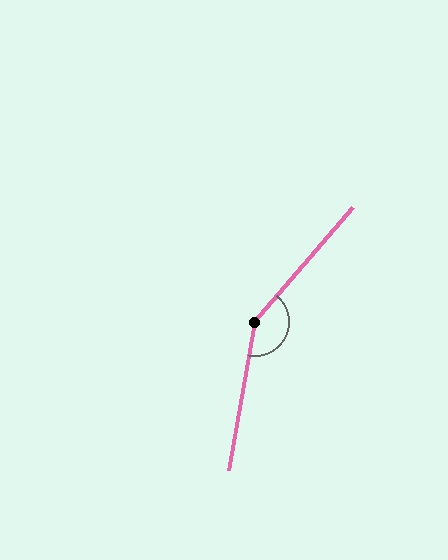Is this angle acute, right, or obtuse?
It is obtuse.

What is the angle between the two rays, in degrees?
Approximately 149 degrees.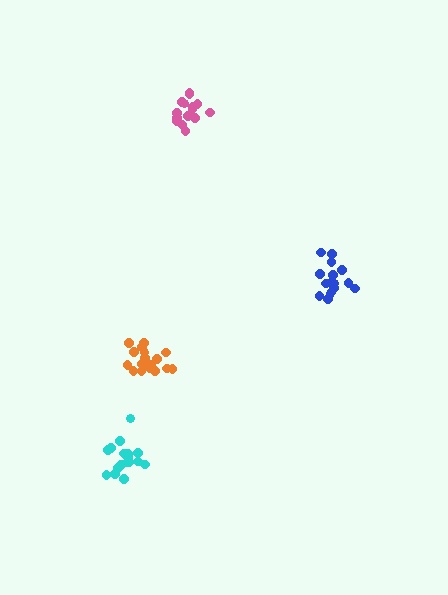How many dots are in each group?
Group 1: 19 dots, Group 2: 17 dots, Group 3: 15 dots, Group 4: 17 dots (68 total).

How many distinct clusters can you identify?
There are 4 distinct clusters.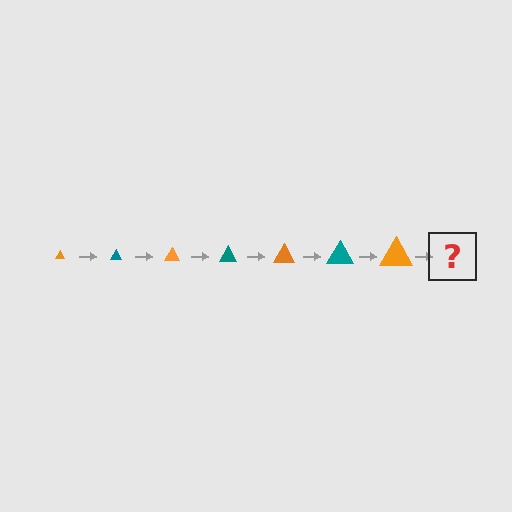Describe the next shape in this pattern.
It should be a teal triangle, larger than the previous one.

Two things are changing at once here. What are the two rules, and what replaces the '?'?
The two rules are that the triangle grows larger each step and the color cycles through orange and teal. The '?' should be a teal triangle, larger than the previous one.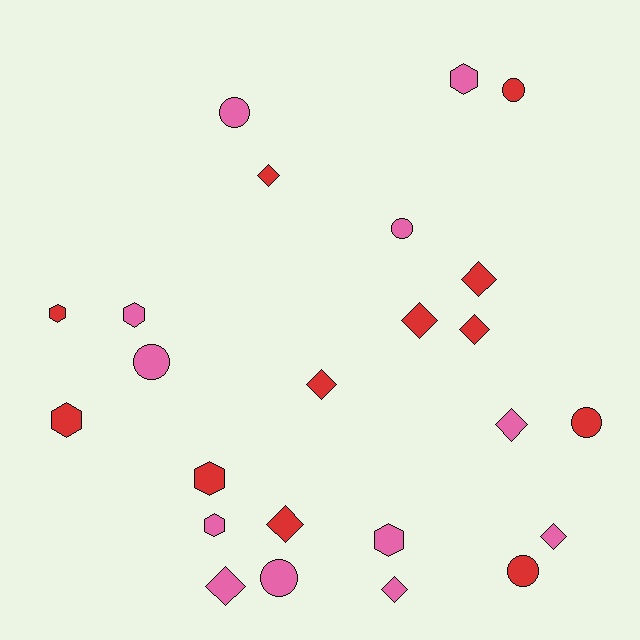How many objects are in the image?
There are 24 objects.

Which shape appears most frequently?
Diamond, with 10 objects.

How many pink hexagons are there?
There are 4 pink hexagons.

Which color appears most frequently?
Red, with 12 objects.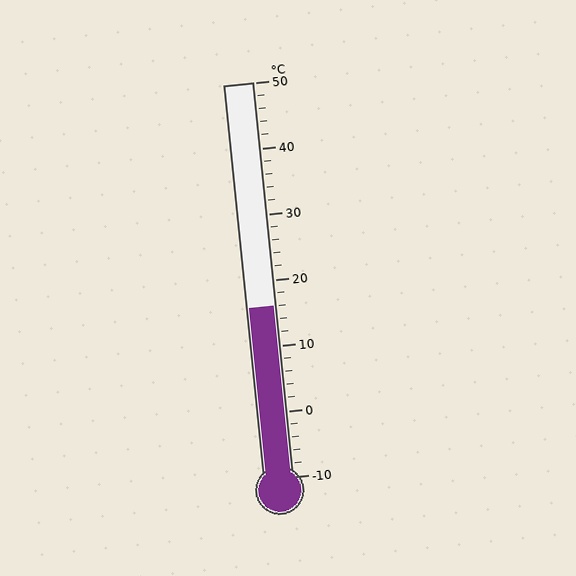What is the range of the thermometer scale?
The thermometer scale ranges from -10°C to 50°C.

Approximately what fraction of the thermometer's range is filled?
The thermometer is filled to approximately 45% of its range.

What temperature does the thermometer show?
The thermometer shows approximately 16°C.